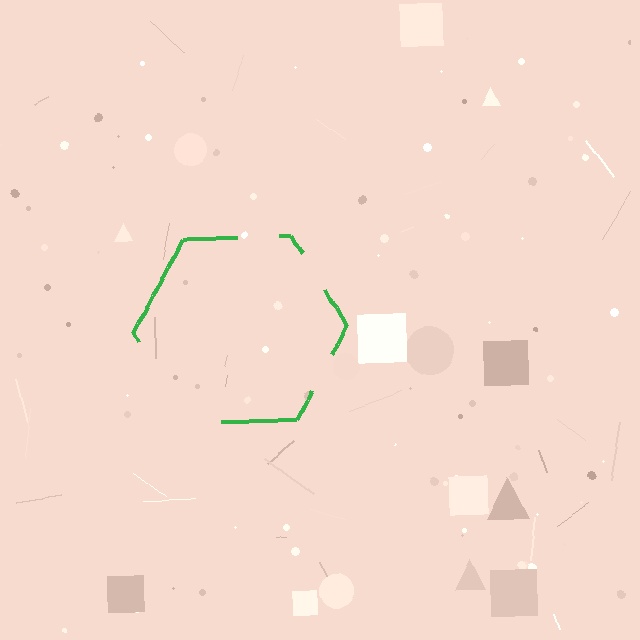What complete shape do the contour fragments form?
The contour fragments form a hexagon.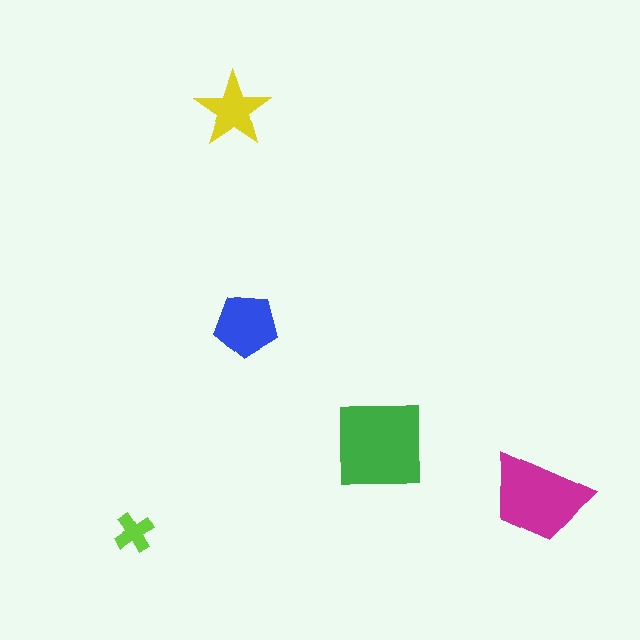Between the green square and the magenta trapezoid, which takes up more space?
The green square.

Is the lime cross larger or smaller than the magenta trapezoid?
Smaller.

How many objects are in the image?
There are 5 objects in the image.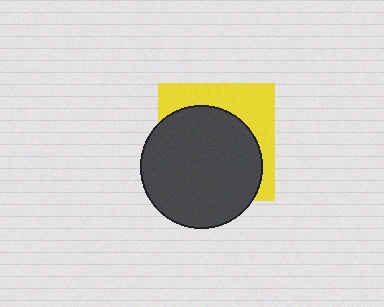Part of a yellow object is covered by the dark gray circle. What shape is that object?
It is a square.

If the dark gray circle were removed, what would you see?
You would see the complete yellow square.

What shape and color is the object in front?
The object in front is a dark gray circle.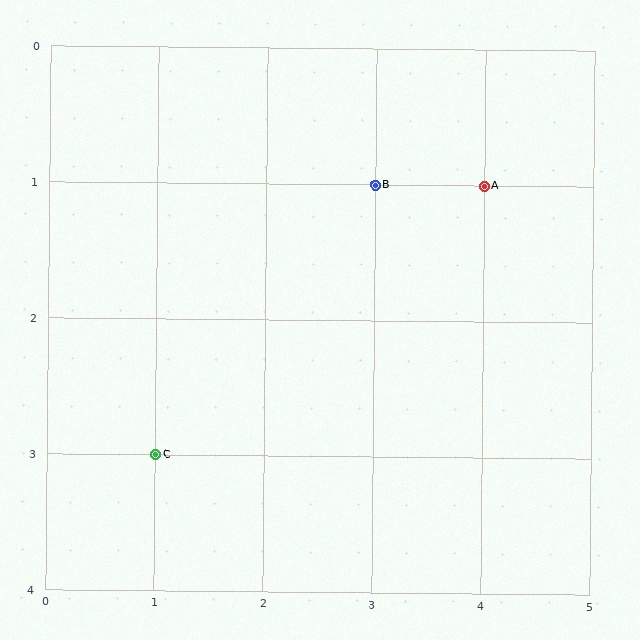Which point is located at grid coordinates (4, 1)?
Point A is at (4, 1).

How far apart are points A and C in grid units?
Points A and C are 3 columns and 2 rows apart (about 3.6 grid units diagonally).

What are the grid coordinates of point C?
Point C is at grid coordinates (1, 3).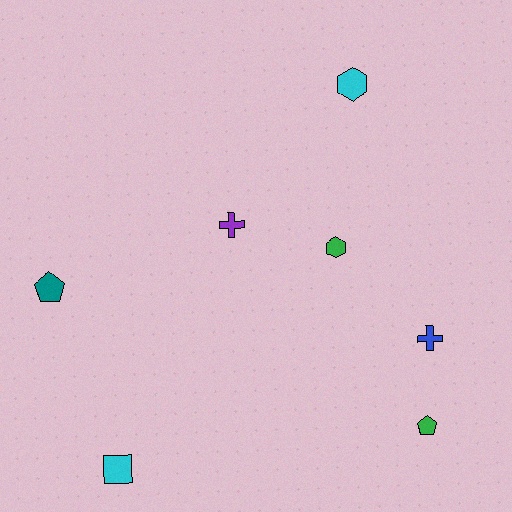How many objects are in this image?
There are 7 objects.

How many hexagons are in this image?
There are 2 hexagons.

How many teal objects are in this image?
There is 1 teal object.